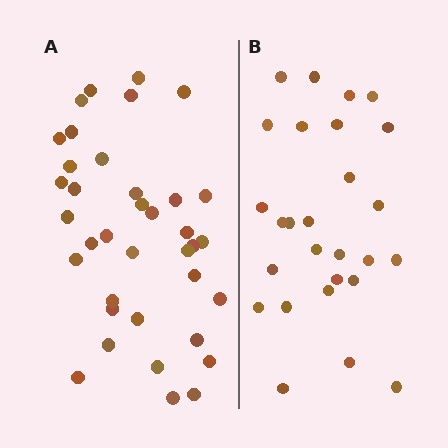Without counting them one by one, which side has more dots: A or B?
Region A (the left region) has more dots.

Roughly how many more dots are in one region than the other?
Region A has roughly 10 or so more dots than region B.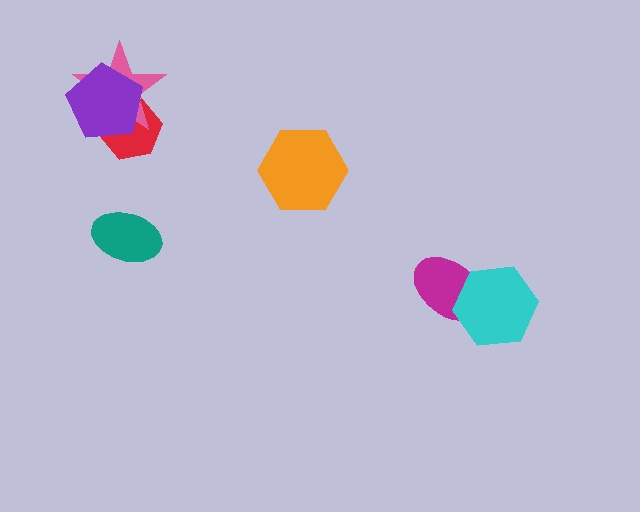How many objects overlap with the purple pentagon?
2 objects overlap with the purple pentagon.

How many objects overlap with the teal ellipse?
0 objects overlap with the teal ellipse.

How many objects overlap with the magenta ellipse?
1 object overlaps with the magenta ellipse.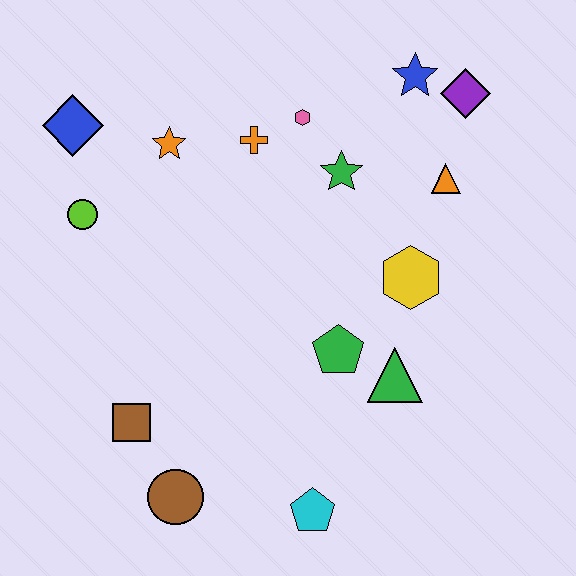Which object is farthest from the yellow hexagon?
The blue diamond is farthest from the yellow hexagon.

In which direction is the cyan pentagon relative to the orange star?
The cyan pentagon is below the orange star.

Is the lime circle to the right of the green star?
No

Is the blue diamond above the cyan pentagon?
Yes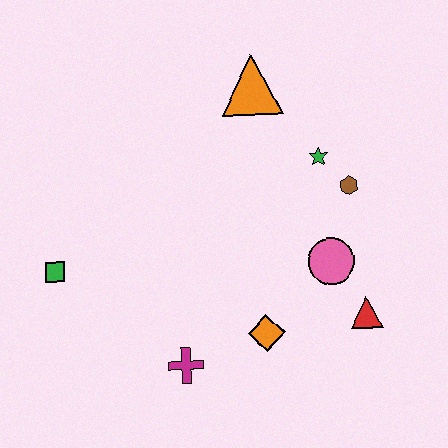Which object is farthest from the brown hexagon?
The green square is farthest from the brown hexagon.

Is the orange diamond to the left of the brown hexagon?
Yes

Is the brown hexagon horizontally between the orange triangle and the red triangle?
Yes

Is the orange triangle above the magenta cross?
Yes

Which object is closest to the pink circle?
The red triangle is closest to the pink circle.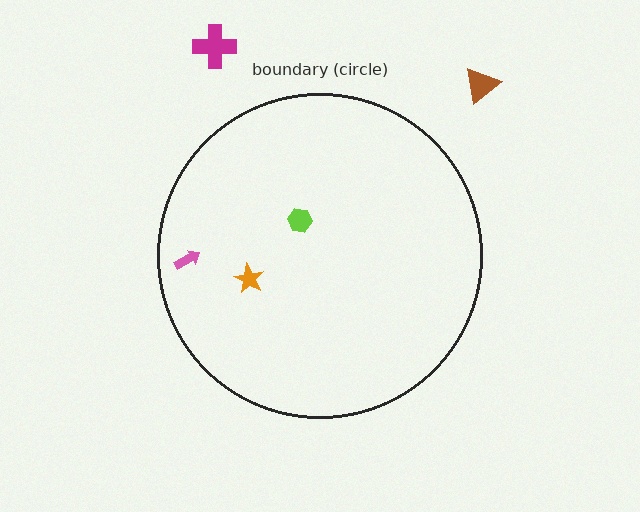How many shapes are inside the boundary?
3 inside, 2 outside.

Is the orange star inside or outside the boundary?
Inside.